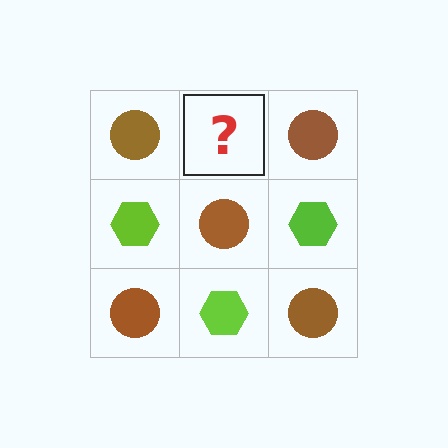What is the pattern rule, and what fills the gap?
The rule is that it alternates brown circle and lime hexagon in a checkerboard pattern. The gap should be filled with a lime hexagon.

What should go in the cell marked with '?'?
The missing cell should contain a lime hexagon.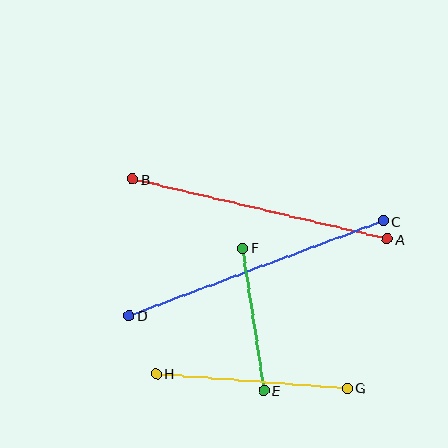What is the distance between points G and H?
The distance is approximately 191 pixels.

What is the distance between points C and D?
The distance is approximately 271 pixels.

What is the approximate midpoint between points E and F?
The midpoint is at approximately (253, 319) pixels.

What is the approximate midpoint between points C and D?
The midpoint is at approximately (256, 268) pixels.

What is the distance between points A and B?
The distance is approximately 262 pixels.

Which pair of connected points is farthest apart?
Points C and D are farthest apart.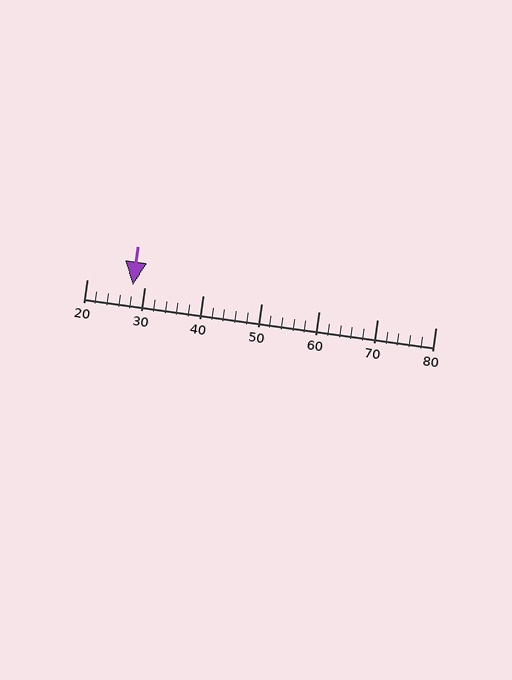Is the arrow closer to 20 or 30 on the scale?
The arrow is closer to 30.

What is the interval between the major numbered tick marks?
The major tick marks are spaced 10 units apart.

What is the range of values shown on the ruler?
The ruler shows values from 20 to 80.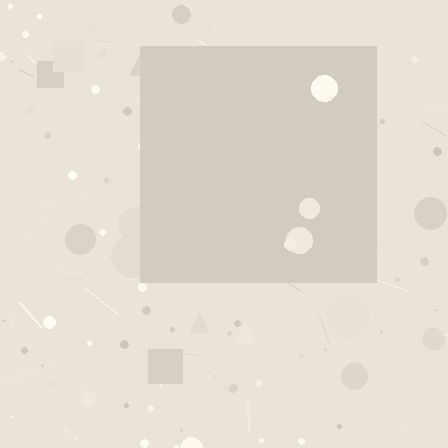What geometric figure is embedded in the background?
A square is embedded in the background.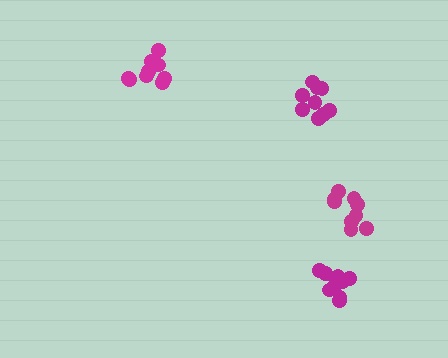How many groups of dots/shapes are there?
There are 4 groups.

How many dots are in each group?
Group 1: 9 dots, Group 2: 9 dots, Group 3: 10 dots, Group 4: 9 dots (37 total).